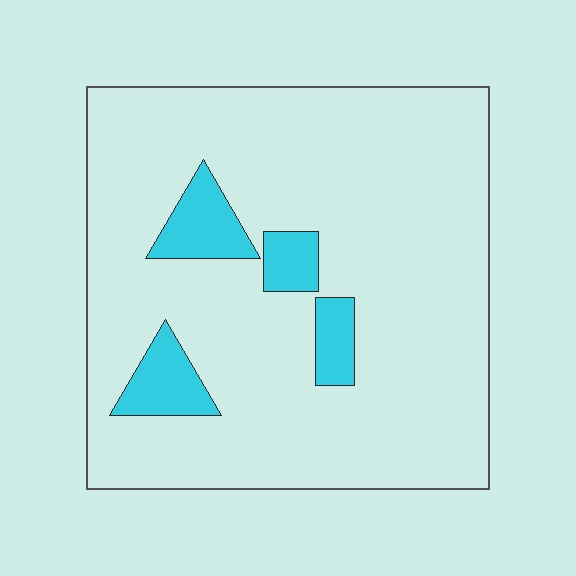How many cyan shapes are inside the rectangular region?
4.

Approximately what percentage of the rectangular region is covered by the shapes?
Approximately 10%.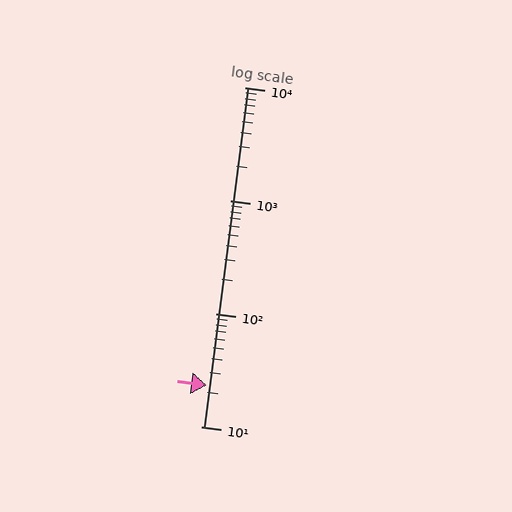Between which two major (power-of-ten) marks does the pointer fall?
The pointer is between 10 and 100.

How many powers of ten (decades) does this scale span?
The scale spans 3 decades, from 10 to 10000.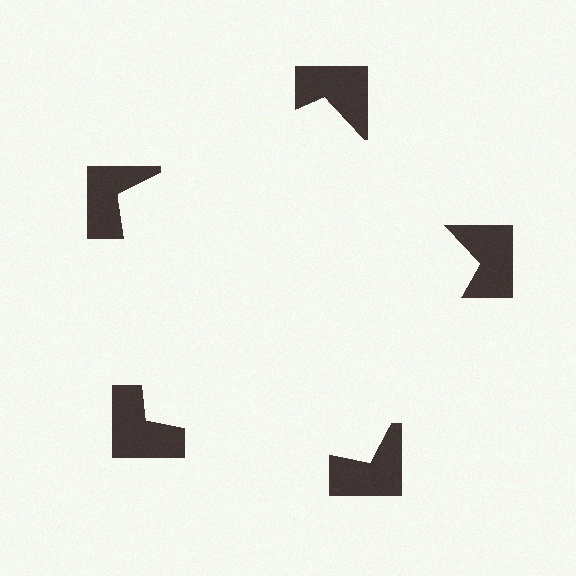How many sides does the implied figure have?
5 sides.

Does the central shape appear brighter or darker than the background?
It typically appears slightly brighter than the background, even though no actual brightness change is drawn.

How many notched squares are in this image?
There are 5 — one at each vertex of the illusory pentagon.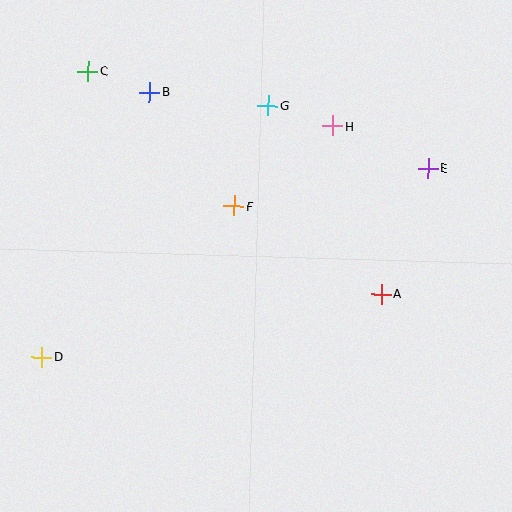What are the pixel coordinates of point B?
Point B is at (149, 92).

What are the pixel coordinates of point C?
Point C is at (88, 71).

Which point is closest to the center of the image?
Point F at (234, 206) is closest to the center.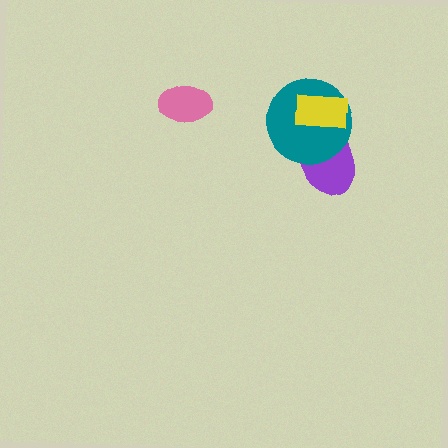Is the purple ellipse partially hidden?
Yes, it is partially covered by another shape.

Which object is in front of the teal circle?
The yellow rectangle is in front of the teal circle.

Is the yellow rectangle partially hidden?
No, no other shape covers it.